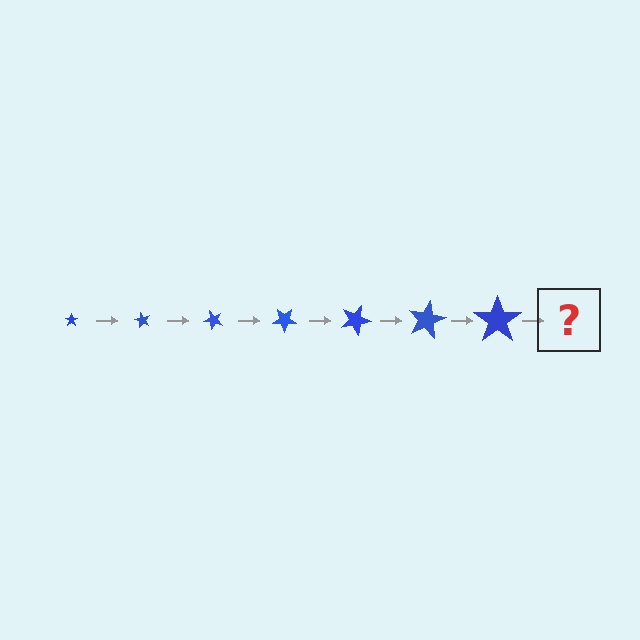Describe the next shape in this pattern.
It should be a star, larger than the previous one and rotated 420 degrees from the start.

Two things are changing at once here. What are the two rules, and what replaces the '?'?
The two rules are that the star grows larger each step and it rotates 60 degrees each step. The '?' should be a star, larger than the previous one and rotated 420 degrees from the start.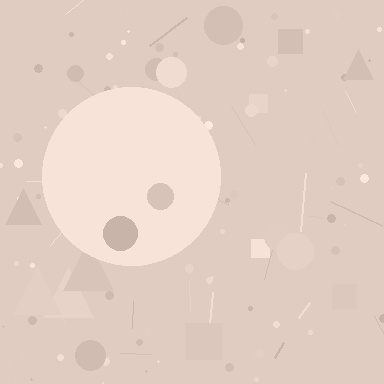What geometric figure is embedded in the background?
A circle is embedded in the background.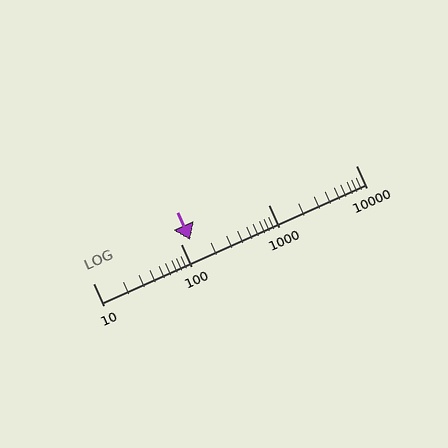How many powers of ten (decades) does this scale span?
The scale spans 3 decades, from 10 to 10000.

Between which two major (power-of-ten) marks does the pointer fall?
The pointer is between 100 and 1000.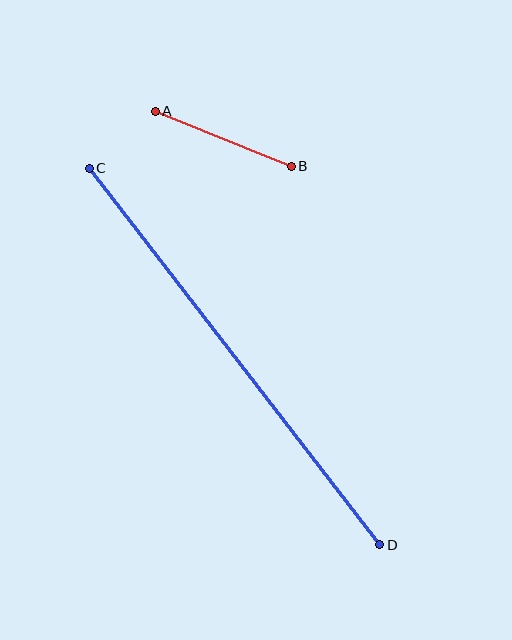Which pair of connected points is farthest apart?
Points C and D are farthest apart.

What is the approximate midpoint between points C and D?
The midpoint is at approximately (234, 356) pixels.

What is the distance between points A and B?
The distance is approximately 147 pixels.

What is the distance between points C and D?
The distance is approximately 476 pixels.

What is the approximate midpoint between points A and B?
The midpoint is at approximately (223, 139) pixels.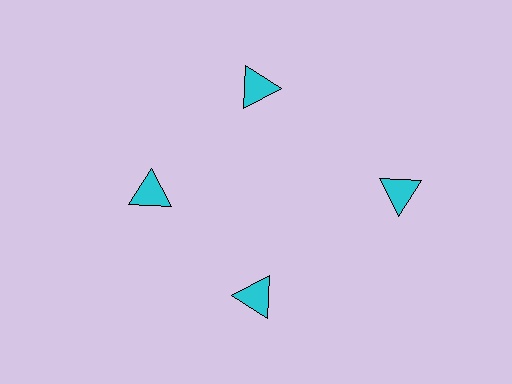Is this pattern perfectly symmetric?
No. The 4 cyan triangles are arranged in a ring, but one element near the 3 o'clock position is pushed outward from the center, breaking the 4-fold rotational symmetry.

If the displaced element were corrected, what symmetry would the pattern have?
It would have 4-fold rotational symmetry — the pattern would map onto itself every 90 degrees.